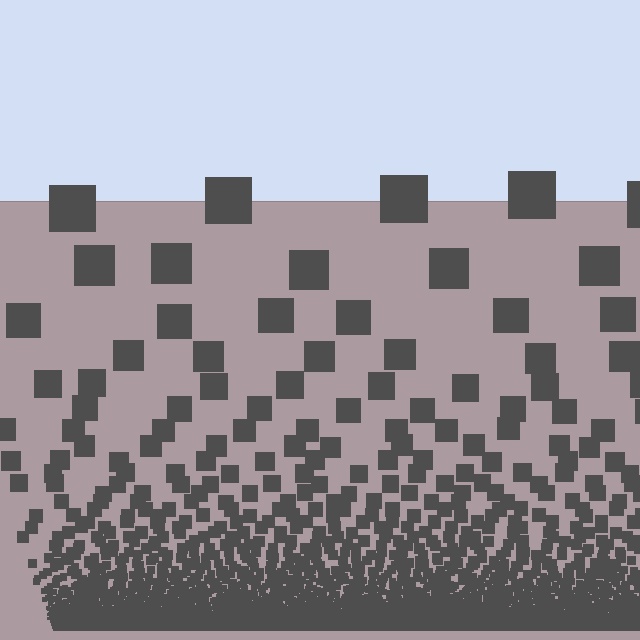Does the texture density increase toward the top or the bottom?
Density increases toward the bottom.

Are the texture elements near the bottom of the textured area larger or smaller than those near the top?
Smaller. The gradient is inverted — elements near the bottom are smaller and denser.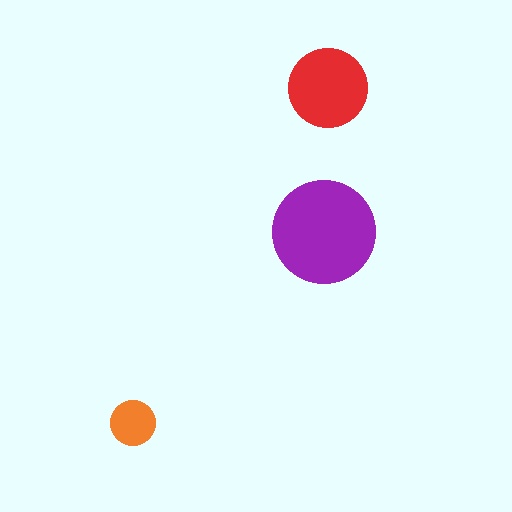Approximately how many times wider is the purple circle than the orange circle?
About 2.5 times wider.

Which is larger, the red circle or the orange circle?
The red one.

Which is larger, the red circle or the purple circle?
The purple one.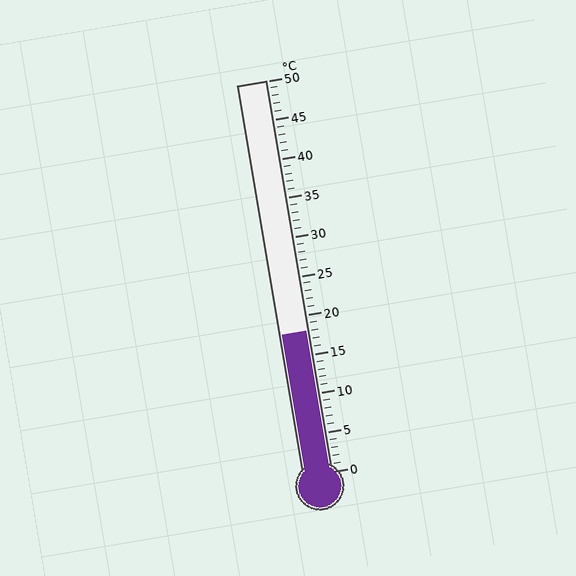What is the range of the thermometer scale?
The thermometer scale ranges from 0°C to 50°C.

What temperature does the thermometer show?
The thermometer shows approximately 18°C.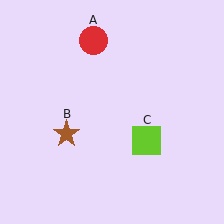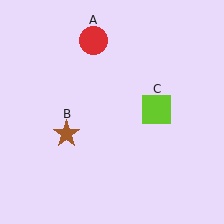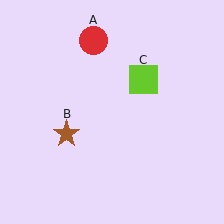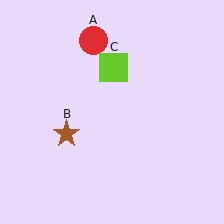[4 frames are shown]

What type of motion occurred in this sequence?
The lime square (object C) rotated counterclockwise around the center of the scene.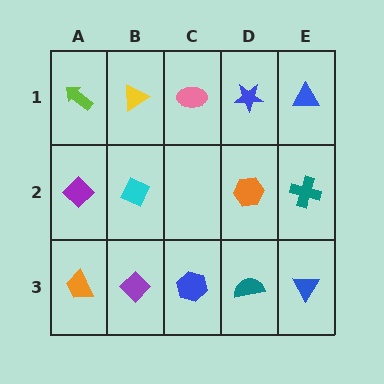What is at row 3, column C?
A blue hexagon.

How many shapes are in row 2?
4 shapes.